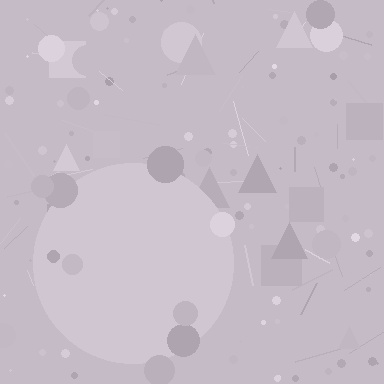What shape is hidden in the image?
A circle is hidden in the image.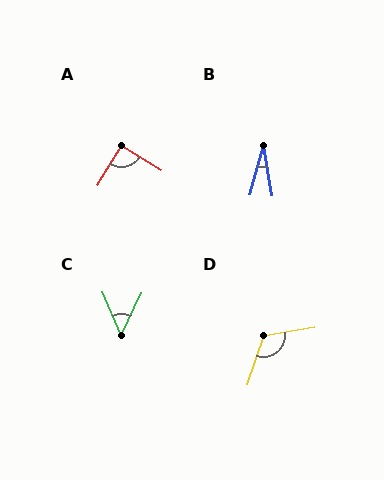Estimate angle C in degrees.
Approximately 49 degrees.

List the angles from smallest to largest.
B (25°), C (49°), A (90°), D (118°).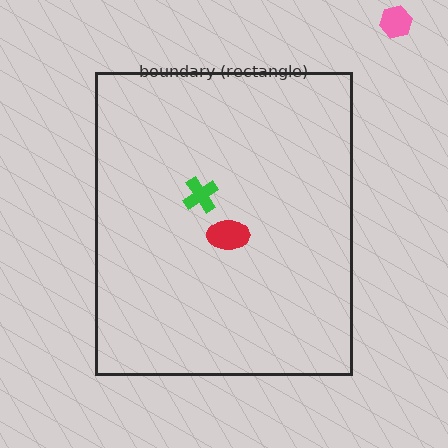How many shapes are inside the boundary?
2 inside, 1 outside.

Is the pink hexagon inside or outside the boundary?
Outside.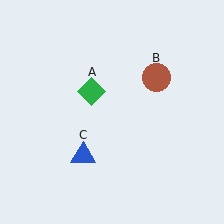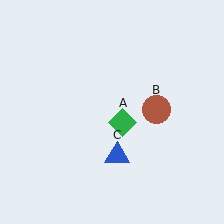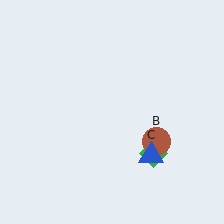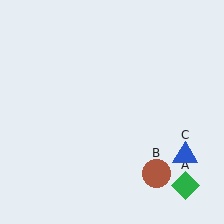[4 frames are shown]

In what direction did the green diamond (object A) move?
The green diamond (object A) moved down and to the right.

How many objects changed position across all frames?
3 objects changed position: green diamond (object A), brown circle (object B), blue triangle (object C).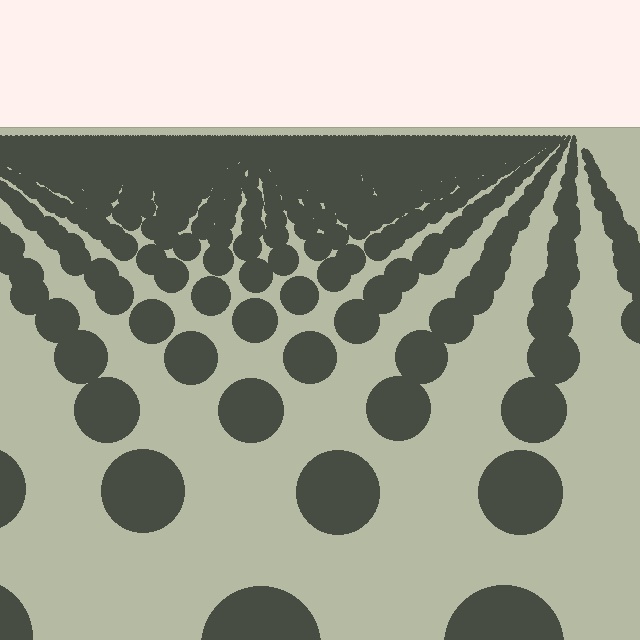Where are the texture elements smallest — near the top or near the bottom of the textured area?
Near the top.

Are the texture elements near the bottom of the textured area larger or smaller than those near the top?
Larger. Near the bottom, elements are closer to the viewer and appear at a bigger on-screen size.